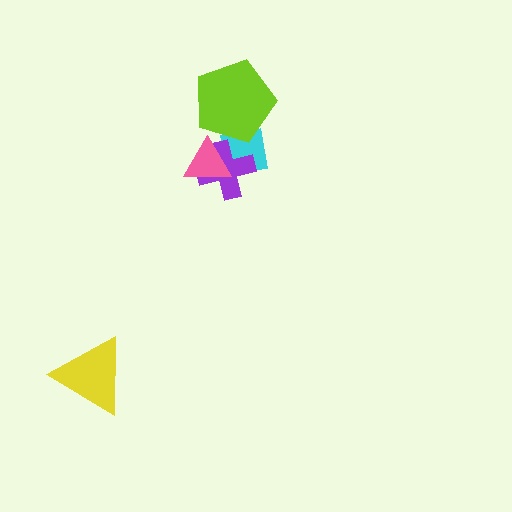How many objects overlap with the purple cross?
2 objects overlap with the purple cross.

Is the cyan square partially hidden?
Yes, it is partially covered by another shape.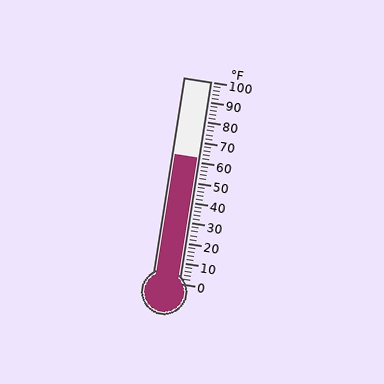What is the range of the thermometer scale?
The thermometer scale ranges from 0°F to 100°F.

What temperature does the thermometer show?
The thermometer shows approximately 62°F.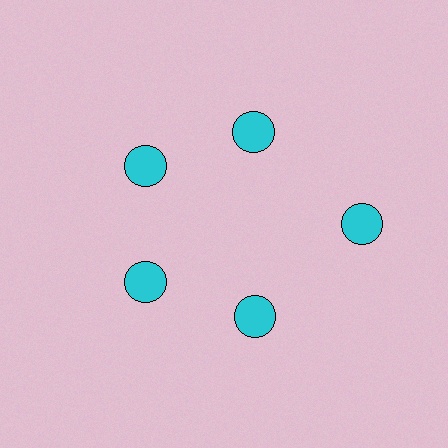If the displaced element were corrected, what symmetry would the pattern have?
It would have 5-fold rotational symmetry — the pattern would map onto itself every 72 degrees.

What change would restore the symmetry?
The symmetry would be restored by moving it inward, back onto the ring so that all 5 circles sit at equal angles and equal distance from the center.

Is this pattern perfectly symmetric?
No. The 5 cyan circles are arranged in a ring, but one element near the 3 o'clock position is pushed outward from the center, breaking the 5-fold rotational symmetry.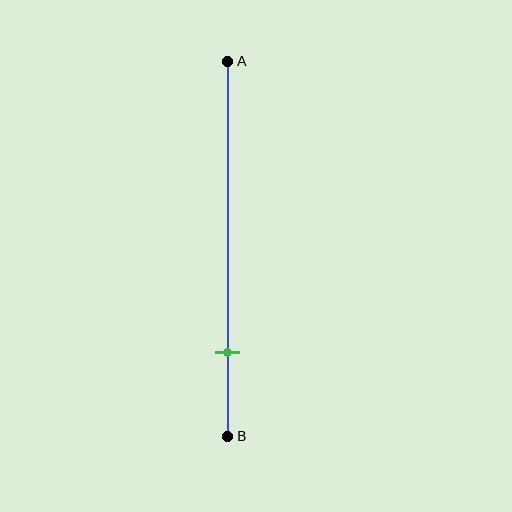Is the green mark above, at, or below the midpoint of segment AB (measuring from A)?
The green mark is below the midpoint of segment AB.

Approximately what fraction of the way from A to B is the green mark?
The green mark is approximately 80% of the way from A to B.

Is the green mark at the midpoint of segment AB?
No, the mark is at about 80% from A, not at the 50% midpoint.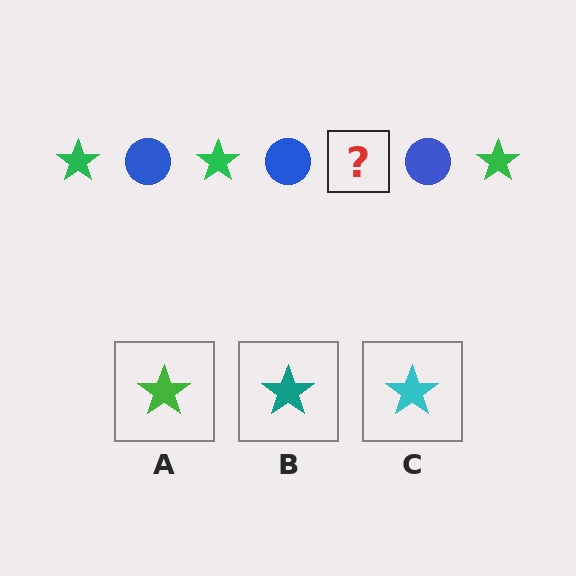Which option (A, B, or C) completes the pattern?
A.